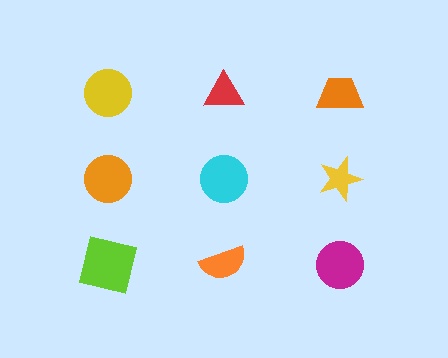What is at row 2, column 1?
An orange circle.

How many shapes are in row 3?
3 shapes.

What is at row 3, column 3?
A magenta circle.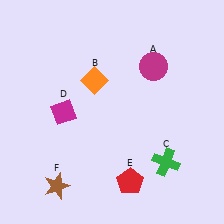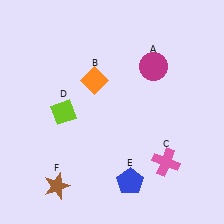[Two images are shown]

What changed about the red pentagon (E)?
In Image 1, E is red. In Image 2, it changed to blue.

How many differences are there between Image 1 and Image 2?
There are 3 differences between the two images.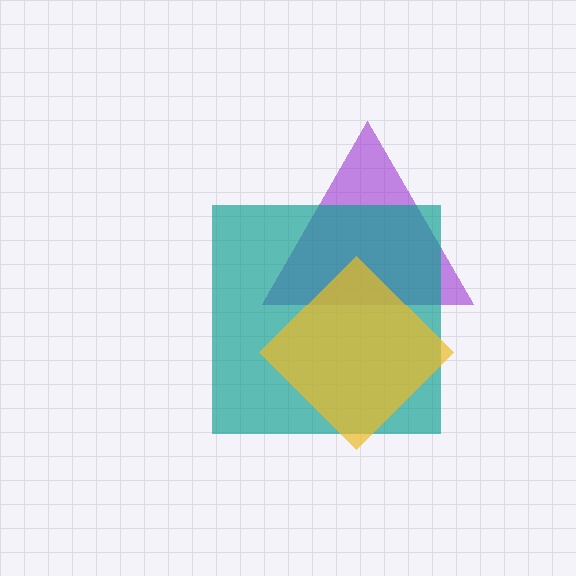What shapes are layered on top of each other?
The layered shapes are: a purple triangle, a teal square, a yellow diamond.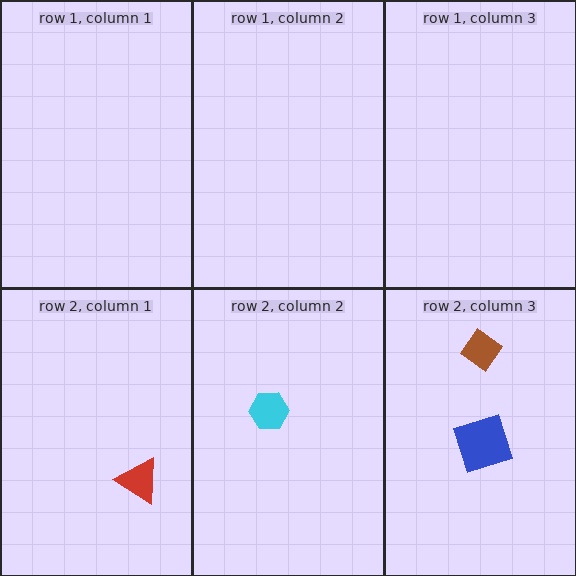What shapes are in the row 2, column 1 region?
The red triangle.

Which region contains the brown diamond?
The row 2, column 3 region.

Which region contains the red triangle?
The row 2, column 1 region.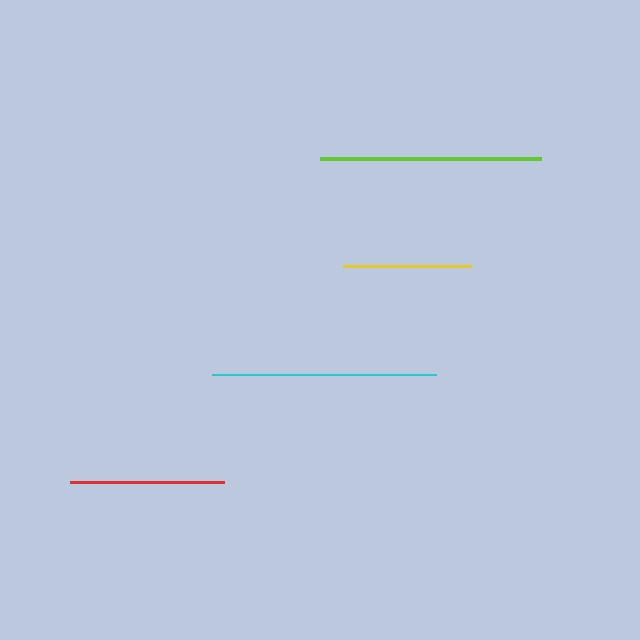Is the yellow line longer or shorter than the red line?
The red line is longer than the yellow line.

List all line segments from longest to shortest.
From longest to shortest: cyan, lime, red, yellow.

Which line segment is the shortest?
The yellow line is the shortest at approximately 128 pixels.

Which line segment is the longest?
The cyan line is the longest at approximately 223 pixels.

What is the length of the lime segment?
The lime segment is approximately 221 pixels long.